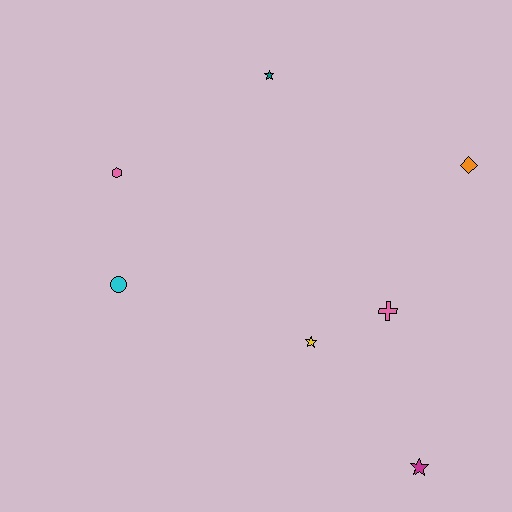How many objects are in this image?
There are 7 objects.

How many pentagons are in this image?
There are no pentagons.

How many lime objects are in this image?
There are no lime objects.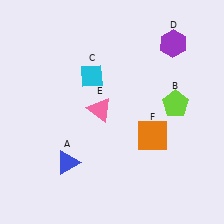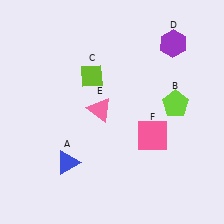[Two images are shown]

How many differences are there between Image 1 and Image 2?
There are 2 differences between the two images.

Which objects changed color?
C changed from cyan to lime. F changed from orange to pink.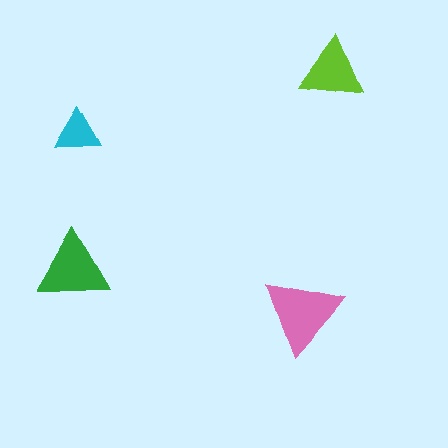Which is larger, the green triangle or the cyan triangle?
The green one.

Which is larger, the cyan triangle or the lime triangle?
The lime one.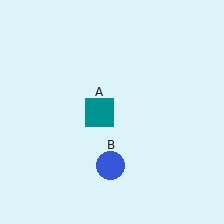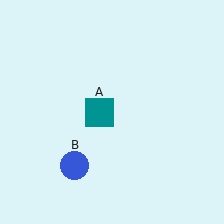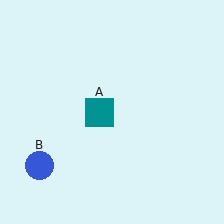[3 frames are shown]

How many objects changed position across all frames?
1 object changed position: blue circle (object B).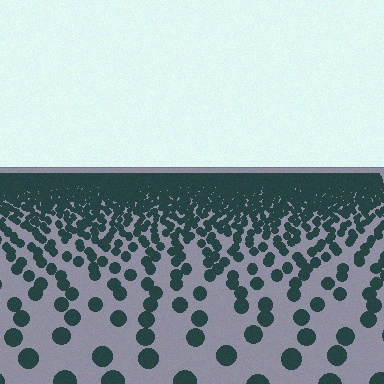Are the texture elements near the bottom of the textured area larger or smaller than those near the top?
Larger. Near the bottom, elements are closer to the viewer and appear at a bigger on-screen size.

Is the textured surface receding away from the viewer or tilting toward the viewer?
The surface is receding away from the viewer. Texture elements get smaller and denser toward the top.